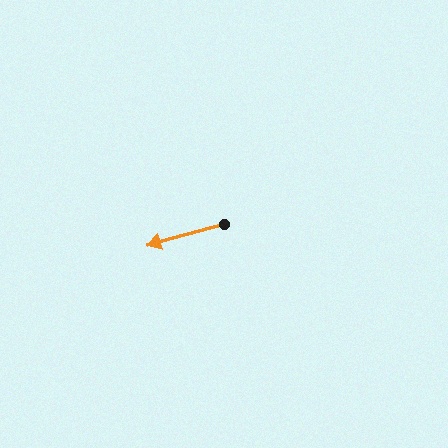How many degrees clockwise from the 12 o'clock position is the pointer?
Approximately 255 degrees.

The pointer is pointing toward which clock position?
Roughly 8 o'clock.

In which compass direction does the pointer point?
West.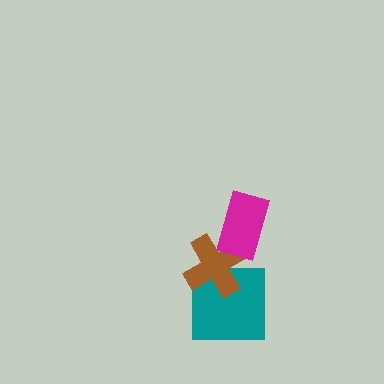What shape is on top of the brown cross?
The magenta rectangle is on top of the brown cross.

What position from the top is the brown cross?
The brown cross is 2nd from the top.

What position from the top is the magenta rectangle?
The magenta rectangle is 1st from the top.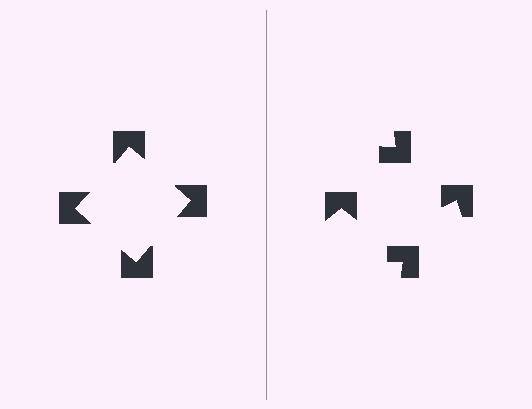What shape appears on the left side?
An illusory square.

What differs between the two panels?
The notched squares are positioned identically on both sides; only the wedge orientations differ. On the left they align to a square; on the right they are misaligned.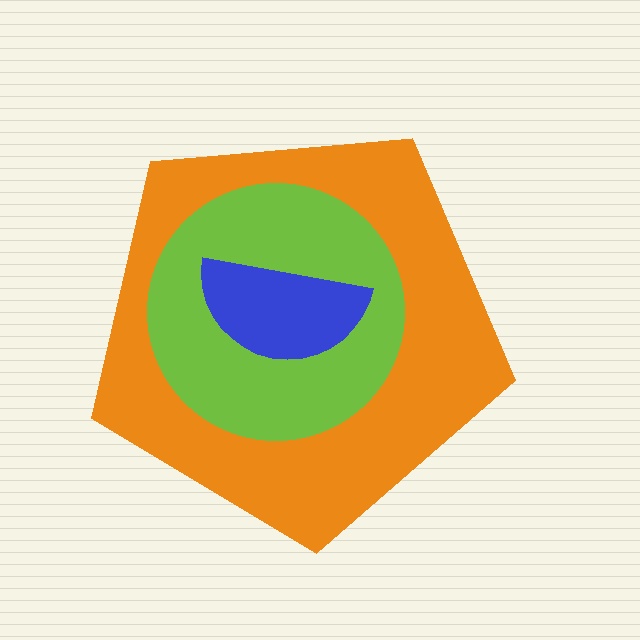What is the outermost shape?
The orange pentagon.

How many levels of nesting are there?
3.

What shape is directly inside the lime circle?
The blue semicircle.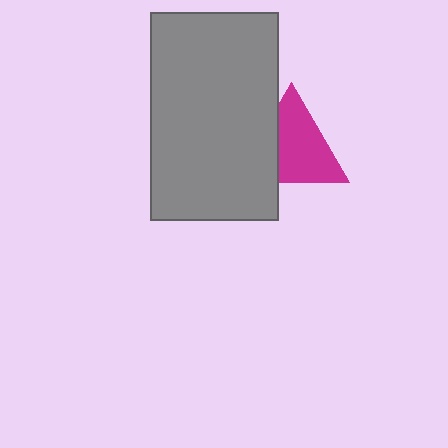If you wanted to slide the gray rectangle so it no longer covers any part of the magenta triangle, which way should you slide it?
Slide it left — that is the most direct way to separate the two shapes.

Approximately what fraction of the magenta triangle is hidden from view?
Roughly 32% of the magenta triangle is hidden behind the gray rectangle.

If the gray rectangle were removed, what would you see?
You would see the complete magenta triangle.